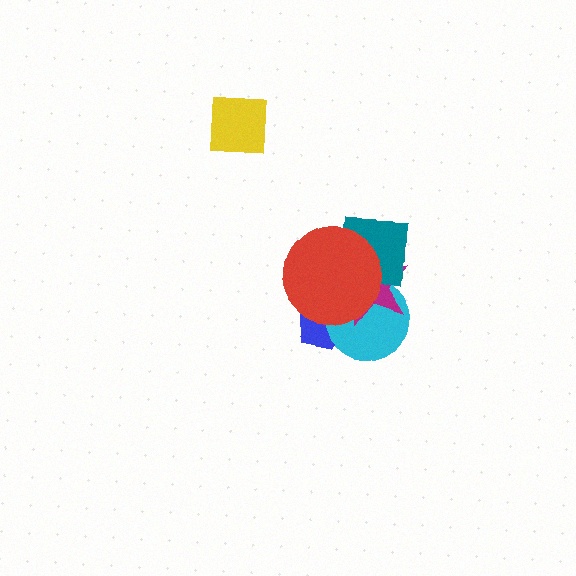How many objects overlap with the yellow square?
0 objects overlap with the yellow square.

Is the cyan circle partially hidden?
Yes, it is partially covered by another shape.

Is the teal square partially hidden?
Yes, it is partially covered by another shape.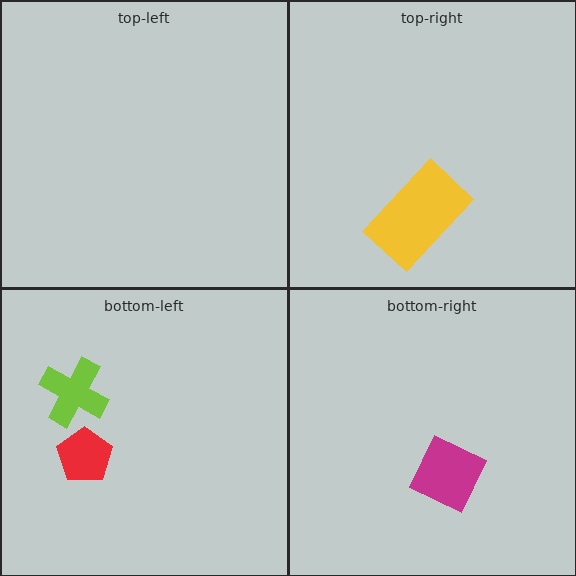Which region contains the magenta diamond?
The bottom-right region.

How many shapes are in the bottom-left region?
2.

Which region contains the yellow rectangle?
The top-right region.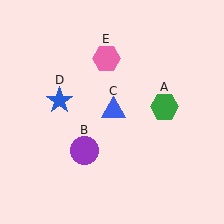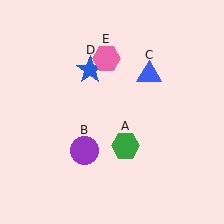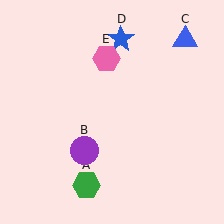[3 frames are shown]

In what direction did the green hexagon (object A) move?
The green hexagon (object A) moved down and to the left.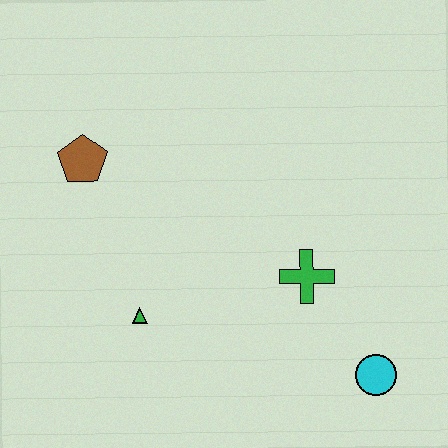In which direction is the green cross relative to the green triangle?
The green cross is to the right of the green triangle.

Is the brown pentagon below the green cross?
No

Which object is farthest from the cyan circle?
The brown pentagon is farthest from the cyan circle.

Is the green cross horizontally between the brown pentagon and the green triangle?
No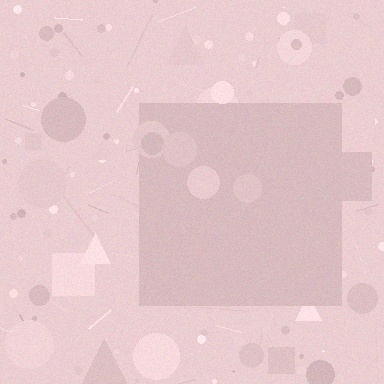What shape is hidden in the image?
A square is hidden in the image.